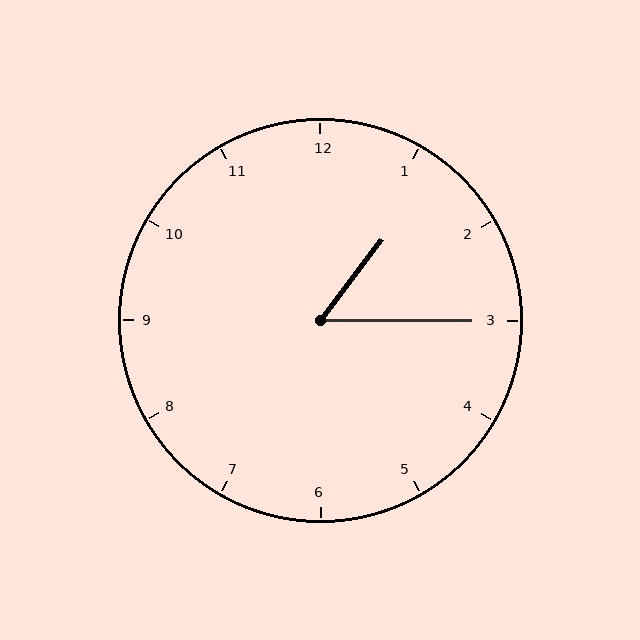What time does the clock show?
1:15.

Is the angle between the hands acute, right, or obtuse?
It is acute.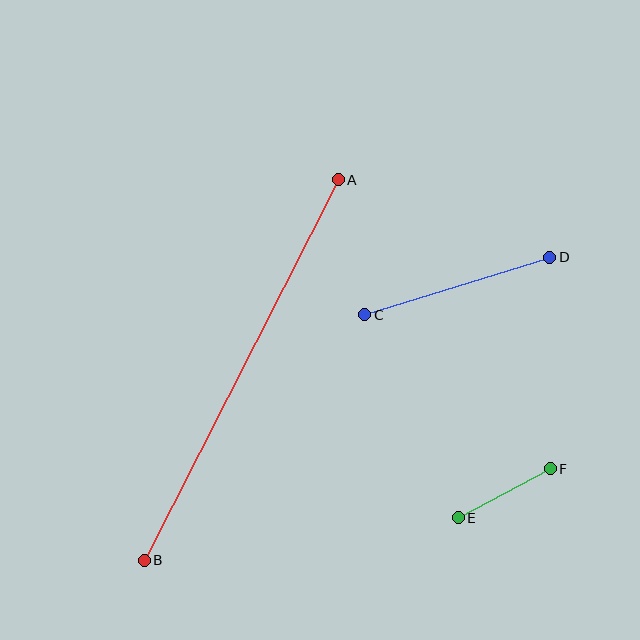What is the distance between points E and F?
The distance is approximately 104 pixels.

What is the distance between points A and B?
The distance is approximately 427 pixels.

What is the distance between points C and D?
The distance is approximately 193 pixels.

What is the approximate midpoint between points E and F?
The midpoint is at approximately (504, 493) pixels.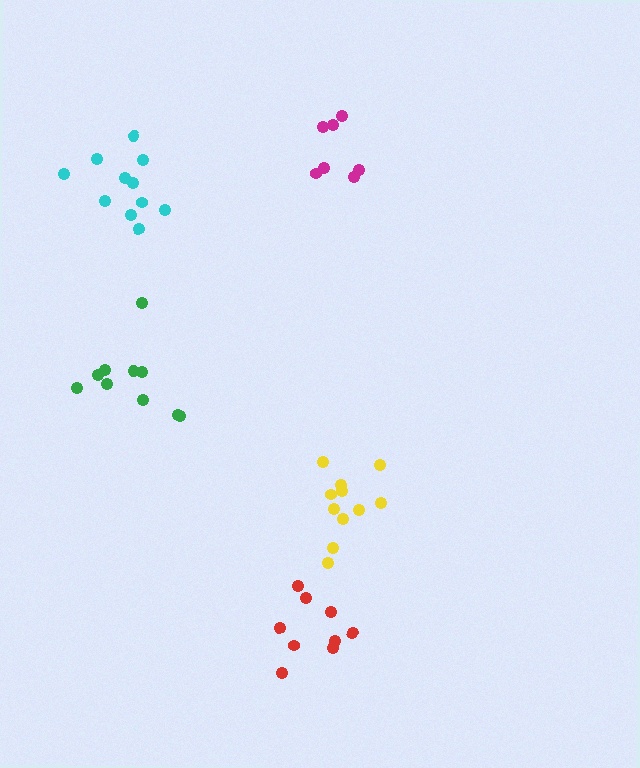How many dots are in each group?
Group 1: 11 dots, Group 2: 7 dots, Group 3: 9 dots, Group 4: 11 dots, Group 5: 10 dots (48 total).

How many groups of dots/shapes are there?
There are 5 groups.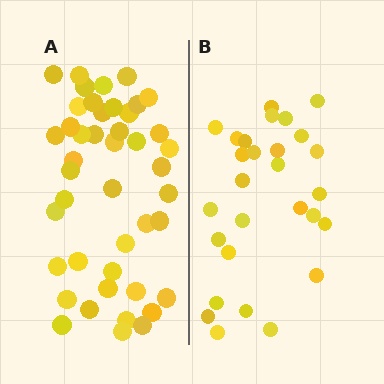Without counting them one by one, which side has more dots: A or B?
Region A (the left region) has more dots.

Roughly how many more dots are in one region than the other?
Region A has approximately 15 more dots than region B.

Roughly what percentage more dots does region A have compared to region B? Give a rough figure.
About 55% more.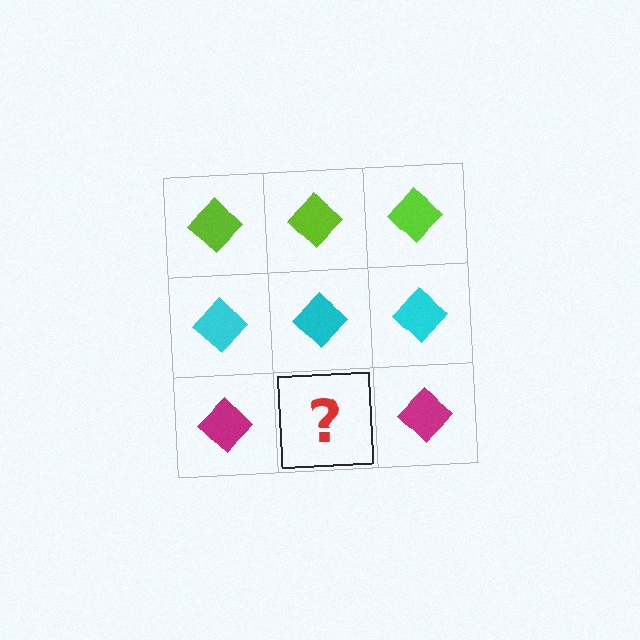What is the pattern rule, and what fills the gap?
The rule is that each row has a consistent color. The gap should be filled with a magenta diamond.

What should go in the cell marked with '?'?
The missing cell should contain a magenta diamond.